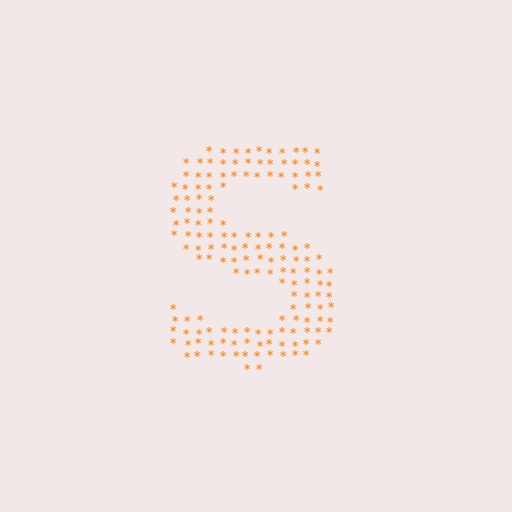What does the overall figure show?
The overall figure shows the letter S.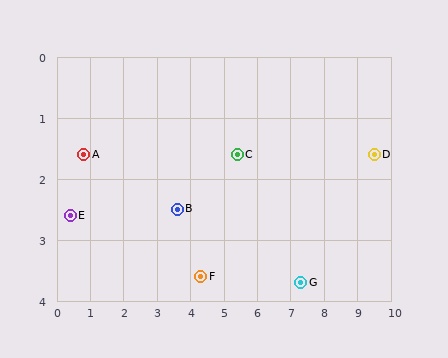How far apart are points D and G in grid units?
Points D and G are about 3.0 grid units apart.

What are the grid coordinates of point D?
Point D is at approximately (9.5, 1.6).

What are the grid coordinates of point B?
Point B is at approximately (3.6, 2.5).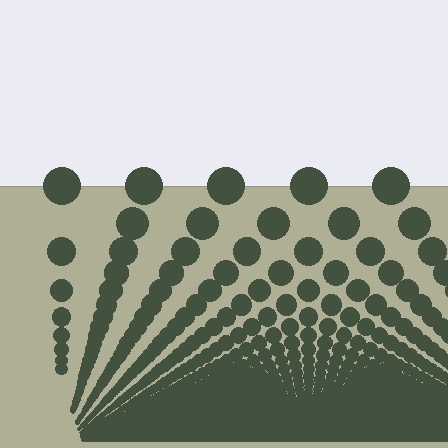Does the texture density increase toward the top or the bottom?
Density increases toward the bottom.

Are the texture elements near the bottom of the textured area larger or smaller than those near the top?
Smaller. The gradient is inverted — elements near the bottom are smaller and denser.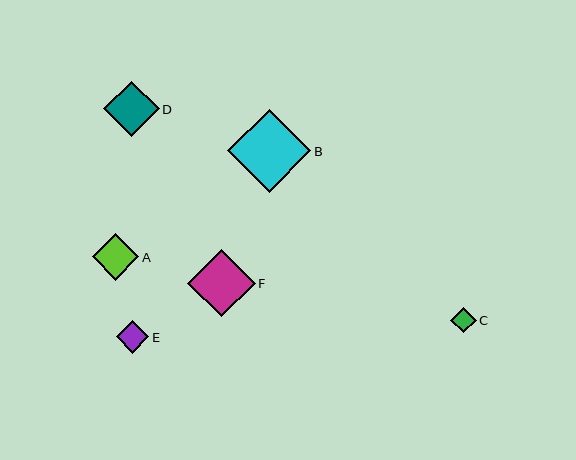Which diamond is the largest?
Diamond B is the largest with a size of approximately 84 pixels.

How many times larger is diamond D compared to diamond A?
Diamond D is approximately 1.2 times the size of diamond A.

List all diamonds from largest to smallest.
From largest to smallest: B, F, D, A, E, C.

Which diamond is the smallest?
Diamond C is the smallest with a size of approximately 26 pixels.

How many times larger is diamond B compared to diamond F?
Diamond B is approximately 1.2 times the size of diamond F.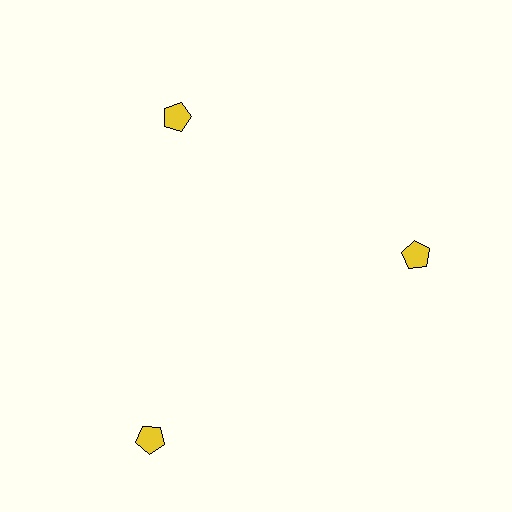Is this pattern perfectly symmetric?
No. The 3 yellow pentagons are arranged in a ring, but one element near the 7 o'clock position is pushed outward from the center, breaking the 3-fold rotational symmetry.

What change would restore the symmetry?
The symmetry would be restored by moving it inward, back onto the ring so that all 3 pentagons sit at equal angles and equal distance from the center.